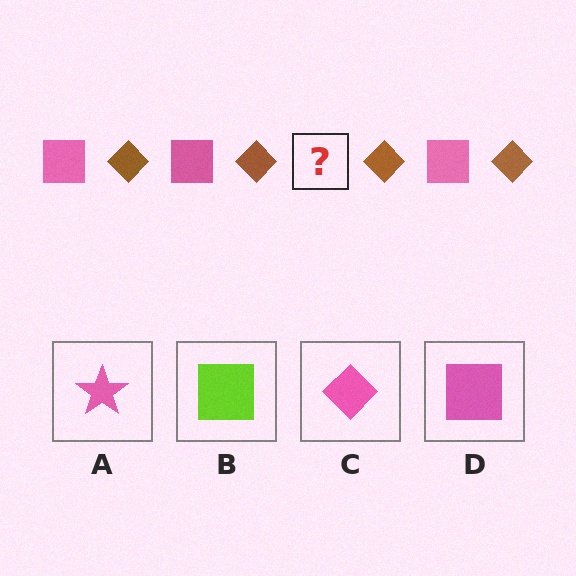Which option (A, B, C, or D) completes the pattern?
D.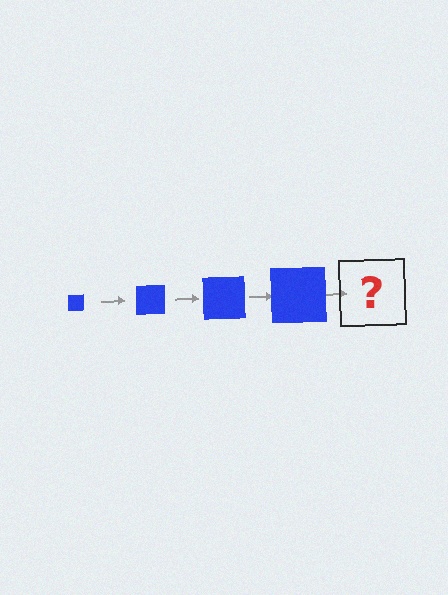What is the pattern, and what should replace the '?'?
The pattern is that the square gets progressively larger each step. The '?' should be a blue square, larger than the previous one.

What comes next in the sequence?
The next element should be a blue square, larger than the previous one.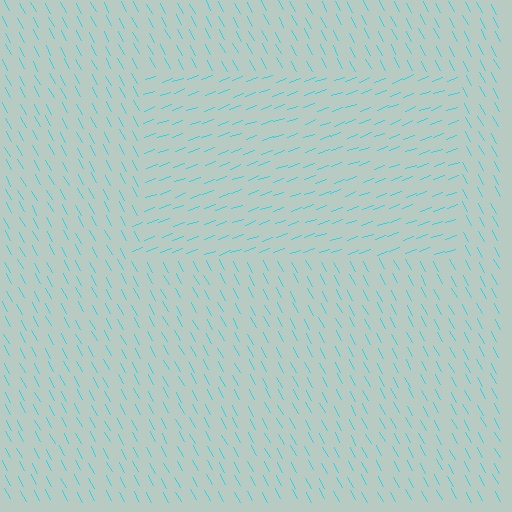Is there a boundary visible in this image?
Yes, there is a texture boundary formed by a change in line orientation.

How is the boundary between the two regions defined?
The boundary is defined purely by a change in line orientation (approximately 82 degrees difference). All lines are the same color and thickness.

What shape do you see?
I see a rectangle.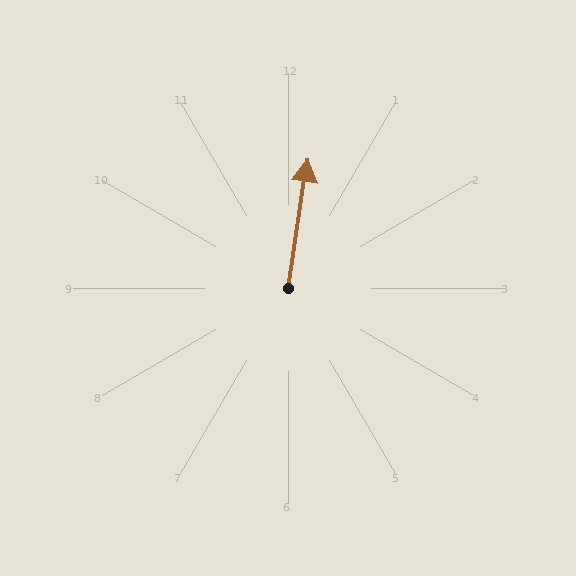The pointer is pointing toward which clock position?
Roughly 12 o'clock.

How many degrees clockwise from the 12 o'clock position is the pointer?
Approximately 9 degrees.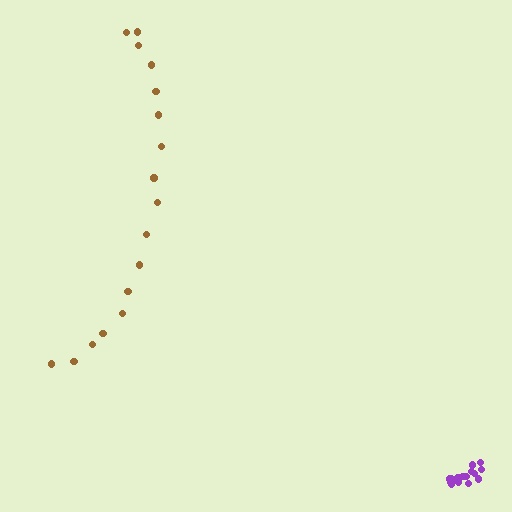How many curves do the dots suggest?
There are 2 distinct paths.